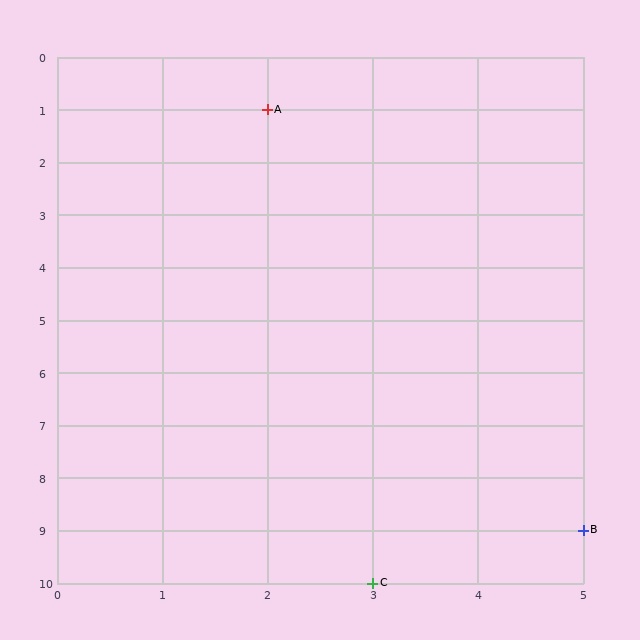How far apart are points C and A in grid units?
Points C and A are 1 column and 9 rows apart (about 9.1 grid units diagonally).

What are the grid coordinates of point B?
Point B is at grid coordinates (5, 9).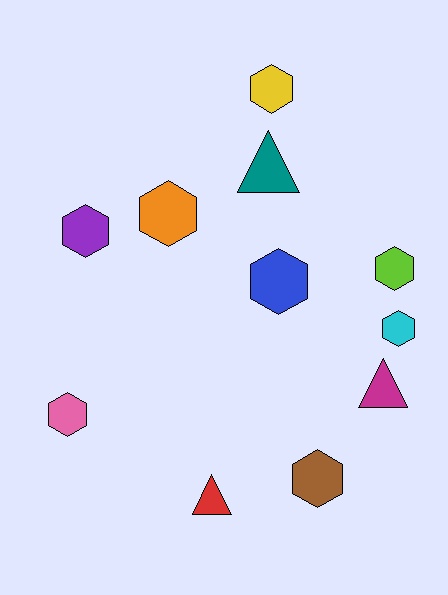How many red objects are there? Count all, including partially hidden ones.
There is 1 red object.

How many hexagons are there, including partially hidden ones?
There are 8 hexagons.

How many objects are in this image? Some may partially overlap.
There are 11 objects.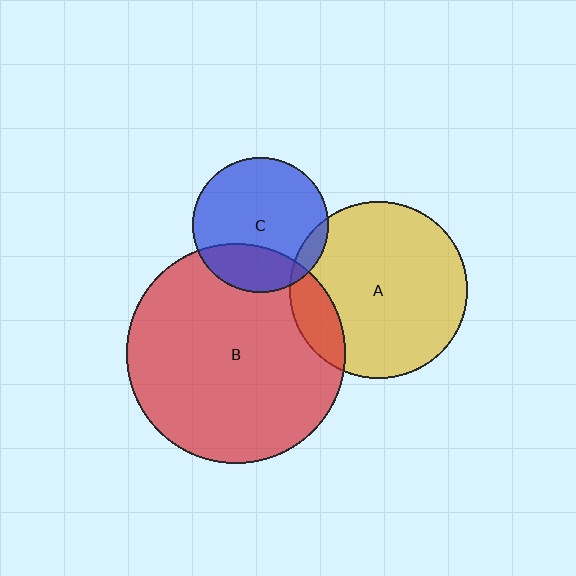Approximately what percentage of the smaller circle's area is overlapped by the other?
Approximately 15%.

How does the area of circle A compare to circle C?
Approximately 1.7 times.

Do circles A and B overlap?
Yes.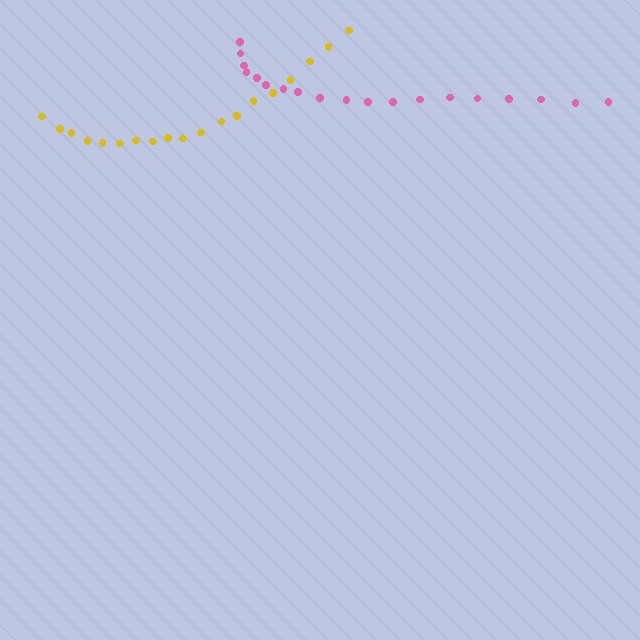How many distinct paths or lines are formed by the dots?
There are 2 distinct paths.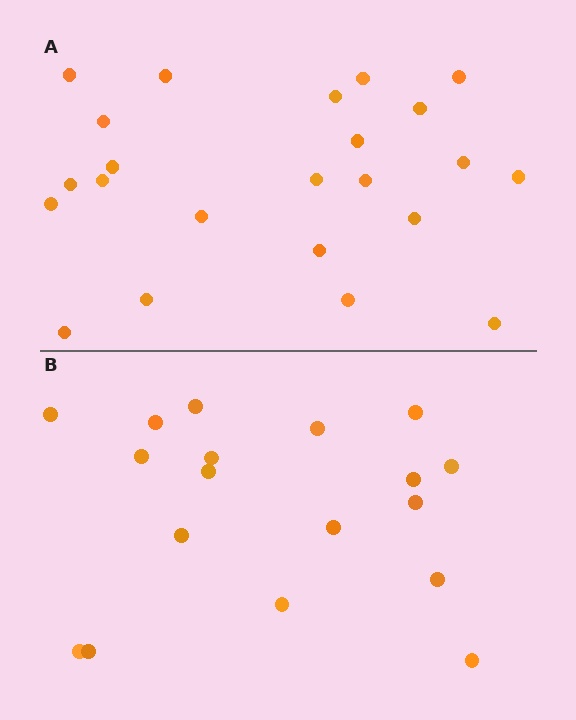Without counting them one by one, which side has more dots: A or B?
Region A (the top region) has more dots.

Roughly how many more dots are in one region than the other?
Region A has about 5 more dots than region B.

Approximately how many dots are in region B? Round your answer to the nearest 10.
About 20 dots. (The exact count is 18, which rounds to 20.)